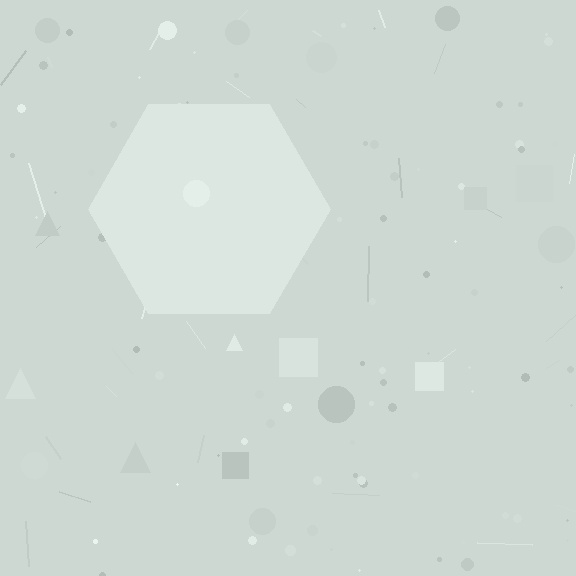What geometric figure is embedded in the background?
A hexagon is embedded in the background.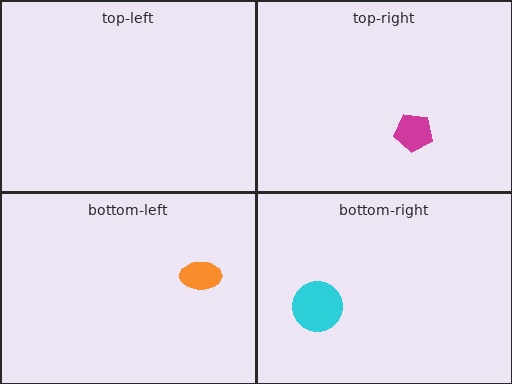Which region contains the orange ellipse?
The bottom-left region.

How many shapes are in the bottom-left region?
1.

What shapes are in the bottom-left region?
The orange ellipse.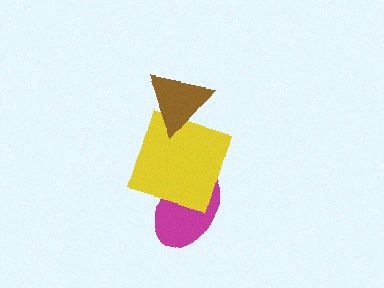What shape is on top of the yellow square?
The brown triangle is on top of the yellow square.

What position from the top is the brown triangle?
The brown triangle is 1st from the top.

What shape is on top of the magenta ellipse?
The yellow square is on top of the magenta ellipse.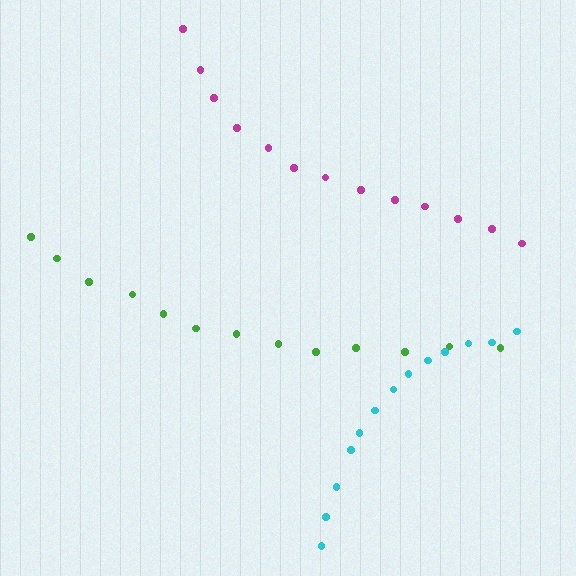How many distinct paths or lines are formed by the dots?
There are 3 distinct paths.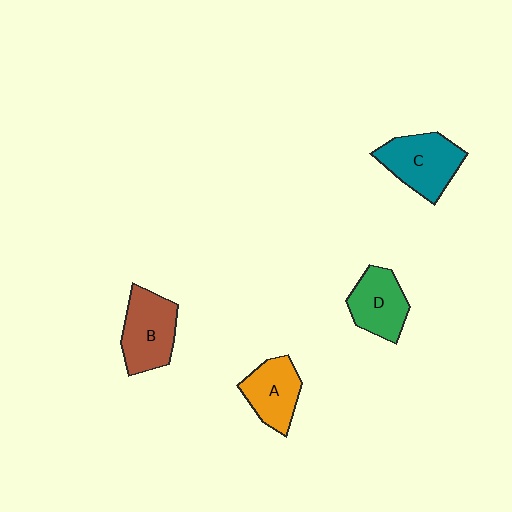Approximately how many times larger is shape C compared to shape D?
Approximately 1.2 times.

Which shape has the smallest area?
Shape A (orange).